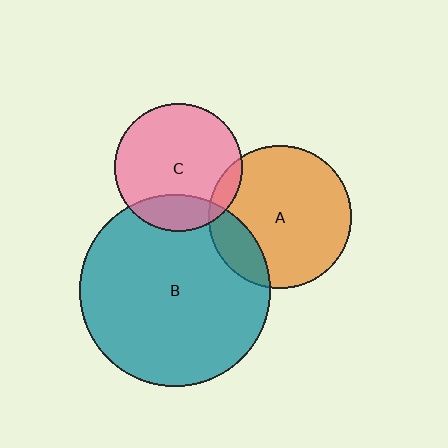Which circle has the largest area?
Circle B (teal).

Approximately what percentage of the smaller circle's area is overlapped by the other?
Approximately 15%.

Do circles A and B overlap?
Yes.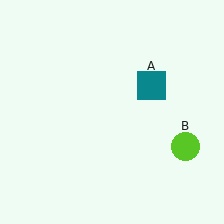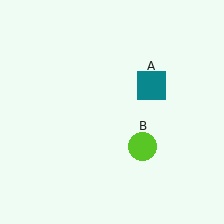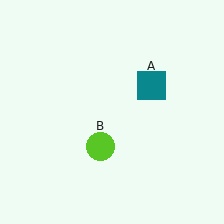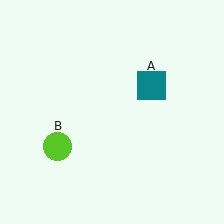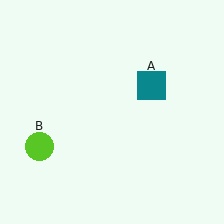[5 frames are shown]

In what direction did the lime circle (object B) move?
The lime circle (object B) moved left.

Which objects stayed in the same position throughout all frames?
Teal square (object A) remained stationary.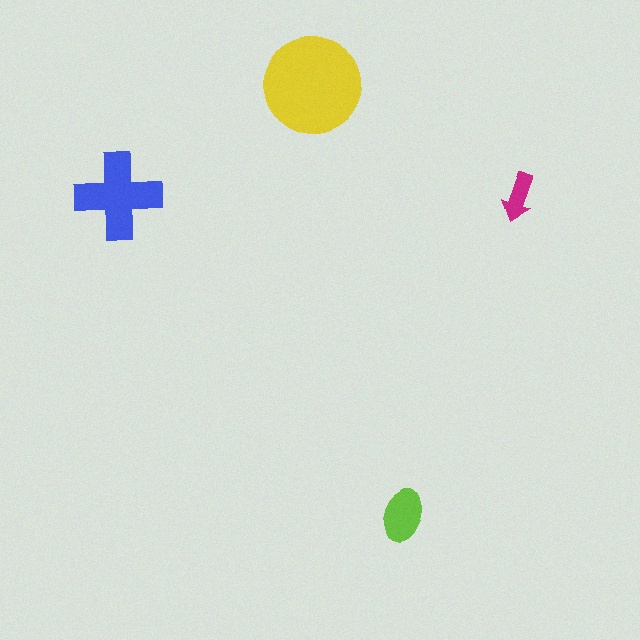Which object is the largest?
The yellow circle.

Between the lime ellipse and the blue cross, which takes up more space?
The blue cross.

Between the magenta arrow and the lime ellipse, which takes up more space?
The lime ellipse.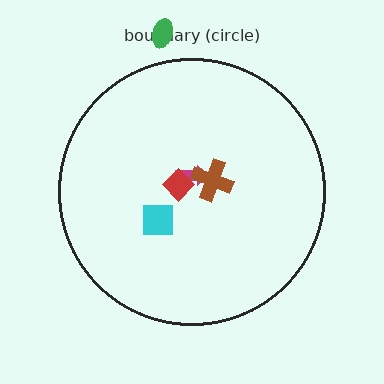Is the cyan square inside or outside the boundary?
Inside.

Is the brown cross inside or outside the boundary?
Inside.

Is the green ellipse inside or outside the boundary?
Outside.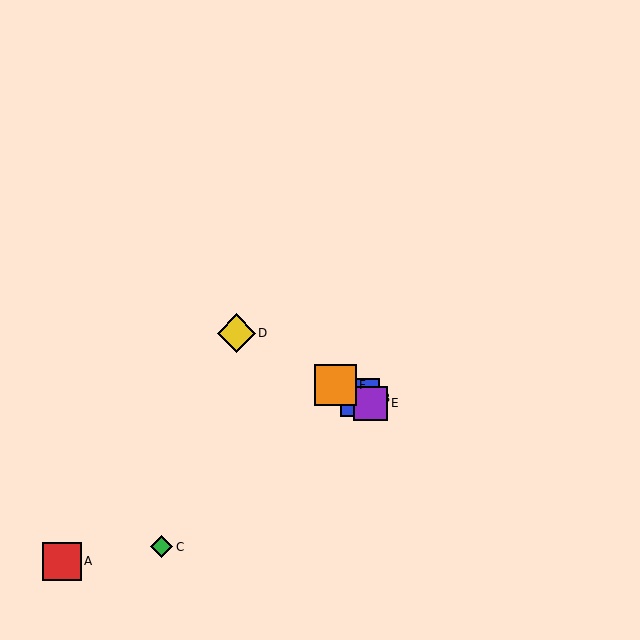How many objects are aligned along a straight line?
4 objects (B, D, E, F) are aligned along a straight line.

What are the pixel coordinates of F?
Object F is at (335, 385).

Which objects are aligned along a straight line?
Objects B, D, E, F are aligned along a straight line.